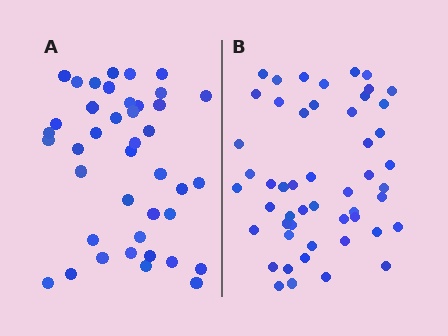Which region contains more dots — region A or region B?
Region B (the right region) has more dots.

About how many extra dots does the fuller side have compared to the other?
Region B has roughly 10 or so more dots than region A.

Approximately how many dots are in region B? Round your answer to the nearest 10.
About 50 dots. (The exact count is 51, which rounds to 50.)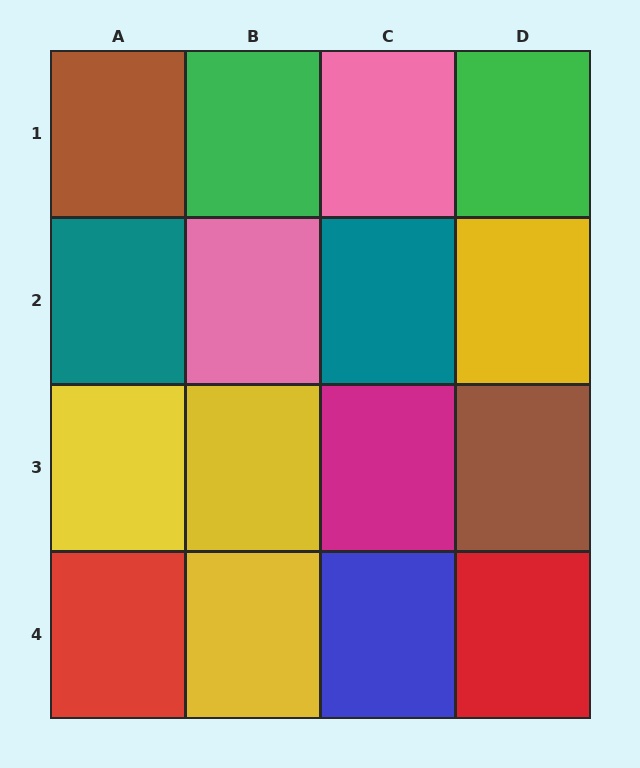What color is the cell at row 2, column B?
Pink.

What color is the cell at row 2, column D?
Yellow.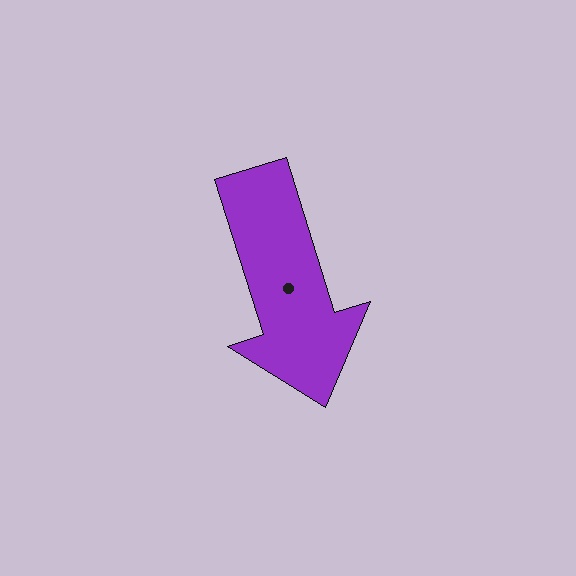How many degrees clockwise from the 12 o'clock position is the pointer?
Approximately 163 degrees.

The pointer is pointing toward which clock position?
Roughly 5 o'clock.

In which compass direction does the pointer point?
South.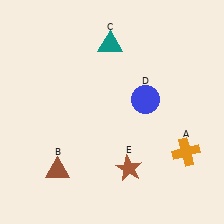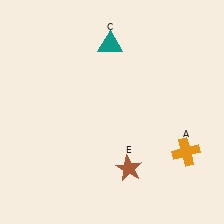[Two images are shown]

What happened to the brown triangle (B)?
The brown triangle (B) was removed in Image 2. It was in the bottom-left area of Image 1.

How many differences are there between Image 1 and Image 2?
There are 2 differences between the two images.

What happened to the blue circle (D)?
The blue circle (D) was removed in Image 2. It was in the top-right area of Image 1.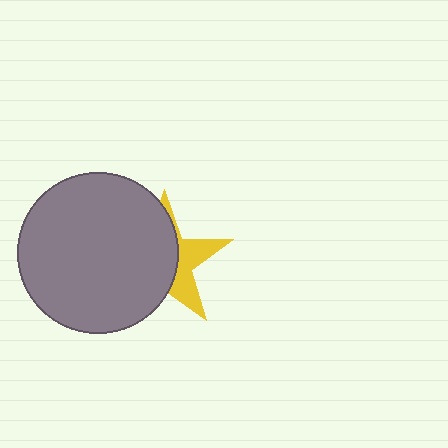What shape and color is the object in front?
The object in front is a gray circle.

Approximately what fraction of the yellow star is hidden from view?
Roughly 64% of the yellow star is hidden behind the gray circle.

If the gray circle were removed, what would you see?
You would see the complete yellow star.